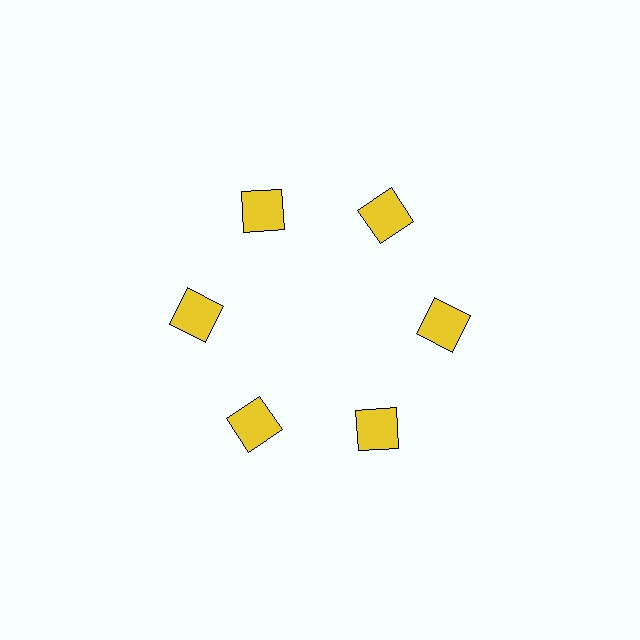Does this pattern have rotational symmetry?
Yes, this pattern has 6-fold rotational symmetry. It looks the same after rotating 60 degrees around the center.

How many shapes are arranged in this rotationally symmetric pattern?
There are 6 shapes, arranged in 6 groups of 1.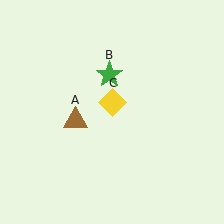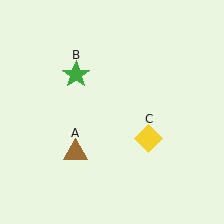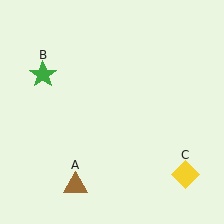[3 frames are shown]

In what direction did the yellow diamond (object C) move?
The yellow diamond (object C) moved down and to the right.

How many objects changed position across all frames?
3 objects changed position: brown triangle (object A), green star (object B), yellow diamond (object C).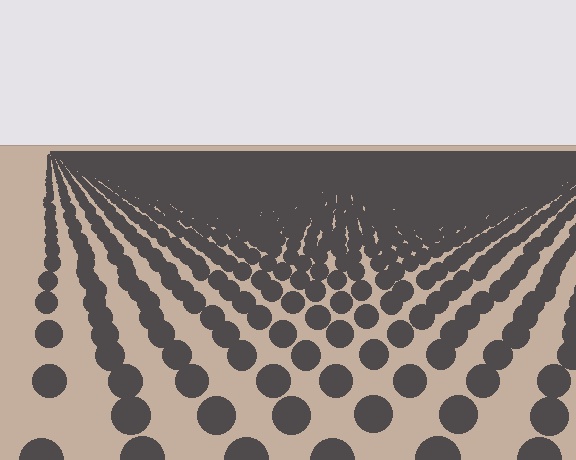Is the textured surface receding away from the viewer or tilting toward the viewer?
The surface is receding away from the viewer. Texture elements get smaller and denser toward the top.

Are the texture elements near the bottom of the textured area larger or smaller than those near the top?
Larger. Near the bottom, elements are closer to the viewer and appear at a bigger on-screen size.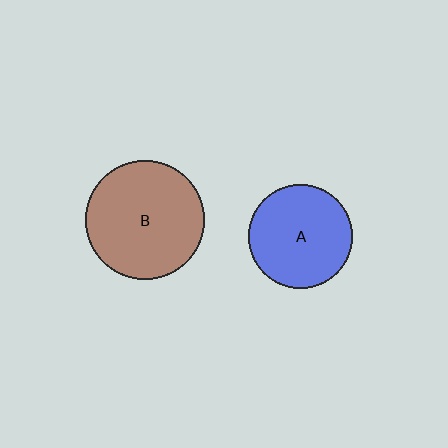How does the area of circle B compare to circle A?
Approximately 1.3 times.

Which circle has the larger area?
Circle B (brown).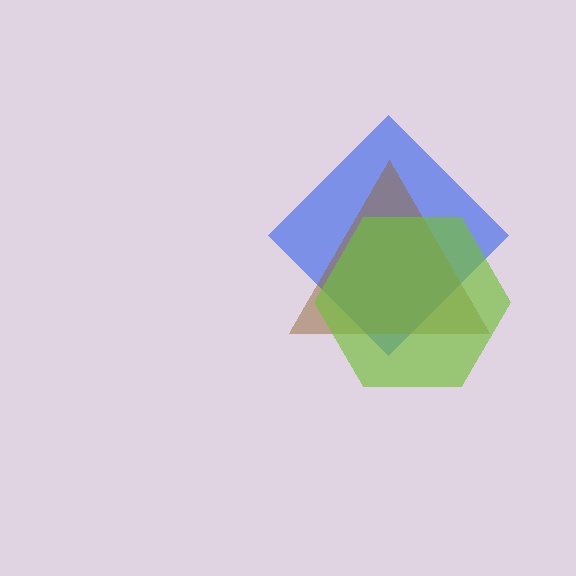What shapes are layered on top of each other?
The layered shapes are: a blue diamond, a brown triangle, a lime hexagon.